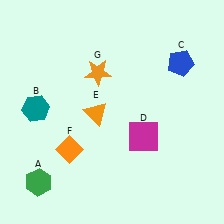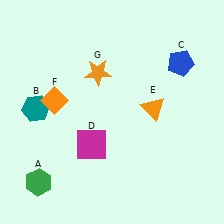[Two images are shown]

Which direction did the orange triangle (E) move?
The orange triangle (E) moved right.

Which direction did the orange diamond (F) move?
The orange diamond (F) moved up.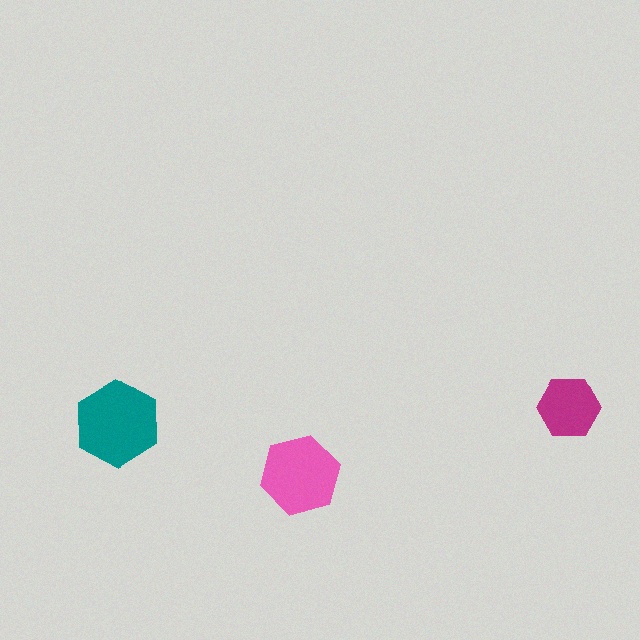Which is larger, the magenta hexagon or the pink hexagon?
The pink one.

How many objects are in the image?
There are 3 objects in the image.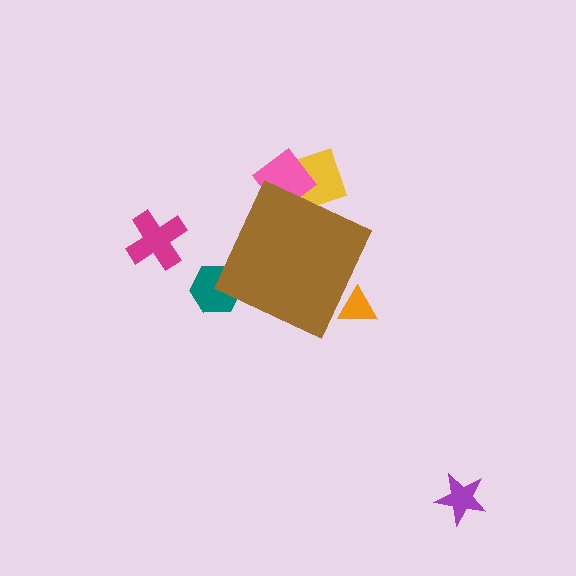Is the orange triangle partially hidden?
Yes, the orange triangle is partially hidden behind the brown diamond.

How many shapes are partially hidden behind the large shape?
4 shapes are partially hidden.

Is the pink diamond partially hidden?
Yes, the pink diamond is partially hidden behind the brown diamond.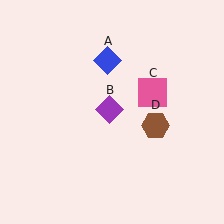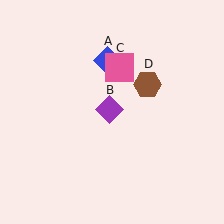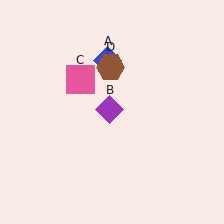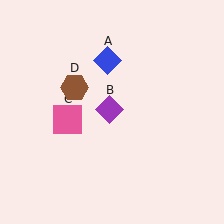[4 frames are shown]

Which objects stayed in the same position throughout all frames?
Blue diamond (object A) and purple diamond (object B) remained stationary.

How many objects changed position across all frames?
2 objects changed position: pink square (object C), brown hexagon (object D).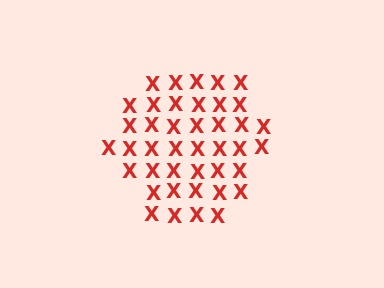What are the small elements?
The small elements are letter X's.